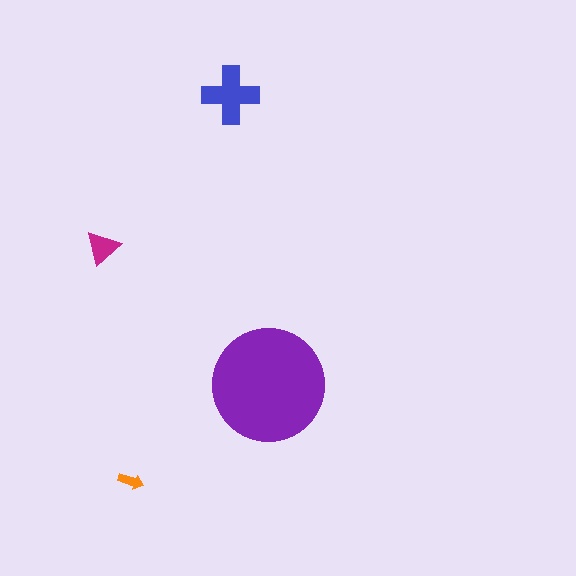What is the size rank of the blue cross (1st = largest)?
2nd.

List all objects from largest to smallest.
The purple circle, the blue cross, the magenta triangle, the orange arrow.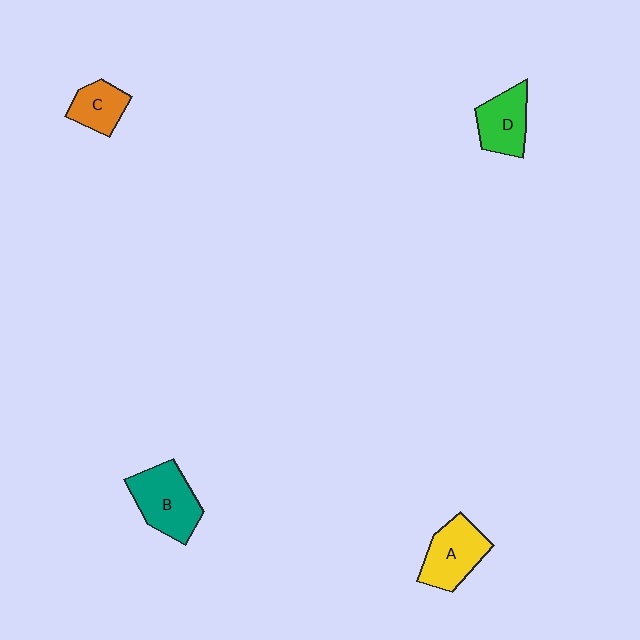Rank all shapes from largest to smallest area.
From largest to smallest: B (teal), A (yellow), D (green), C (orange).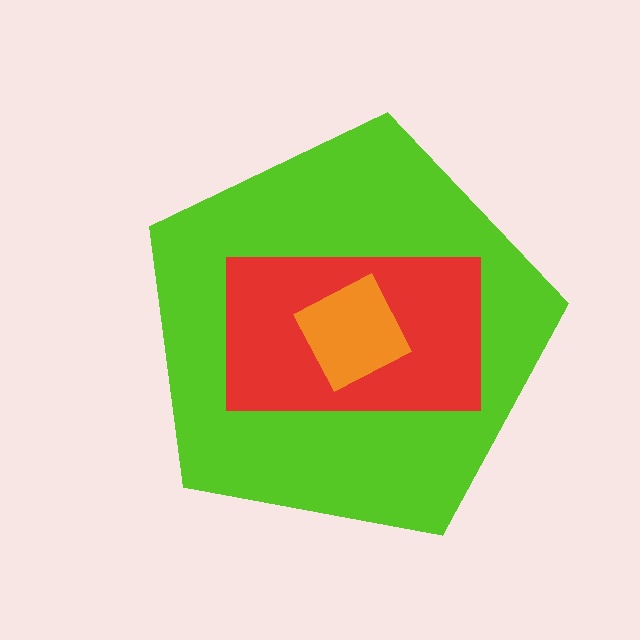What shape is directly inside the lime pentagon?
The red rectangle.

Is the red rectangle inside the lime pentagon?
Yes.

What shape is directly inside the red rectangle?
The orange diamond.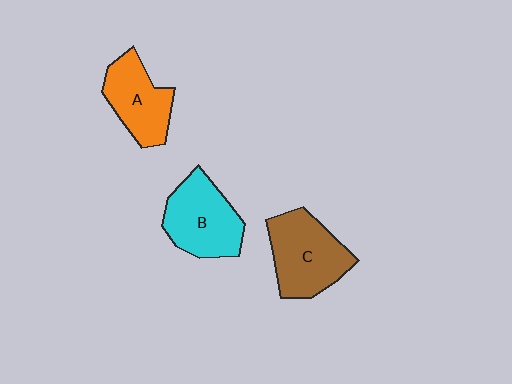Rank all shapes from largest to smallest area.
From largest to smallest: C (brown), B (cyan), A (orange).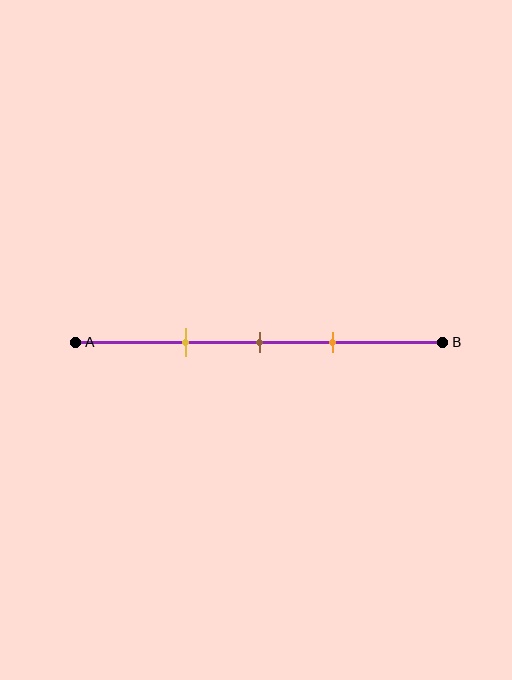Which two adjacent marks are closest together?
The brown and orange marks are the closest adjacent pair.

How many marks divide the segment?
There are 3 marks dividing the segment.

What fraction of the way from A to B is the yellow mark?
The yellow mark is approximately 30% (0.3) of the way from A to B.